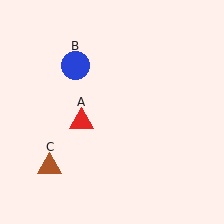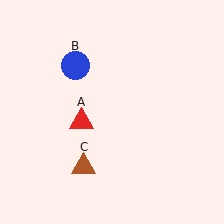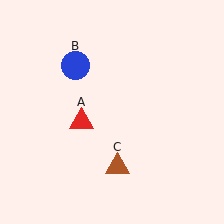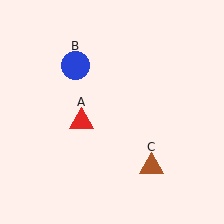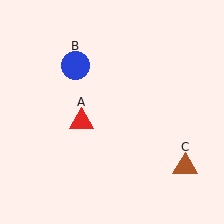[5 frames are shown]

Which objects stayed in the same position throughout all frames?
Red triangle (object A) and blue circle (object B) remained stationary.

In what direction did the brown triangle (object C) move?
The brown triangle (object C) moved right.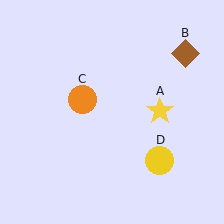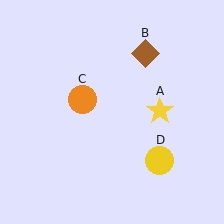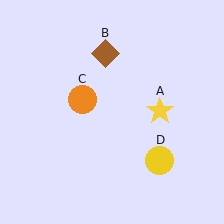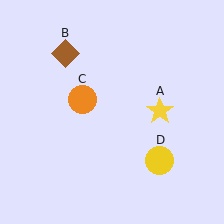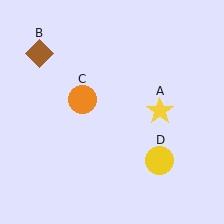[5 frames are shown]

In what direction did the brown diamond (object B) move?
The brown diamond (object B) moved left.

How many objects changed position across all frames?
1 object changed position: brown diamond (object B).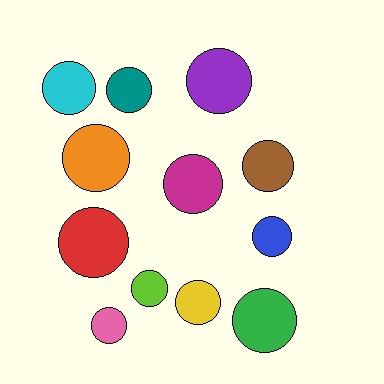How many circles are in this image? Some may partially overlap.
There are 12 circles.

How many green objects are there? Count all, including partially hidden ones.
There is 1 green object.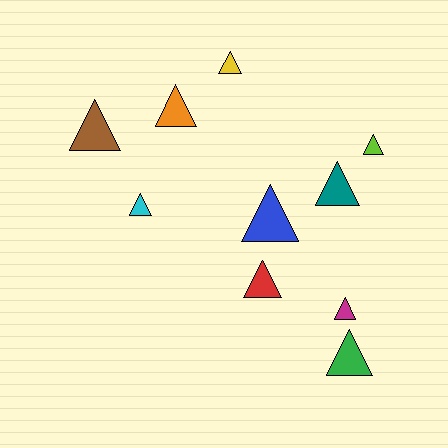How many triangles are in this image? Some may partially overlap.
There are 10 triangles.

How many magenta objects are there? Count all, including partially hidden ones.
There is 1 magenta object.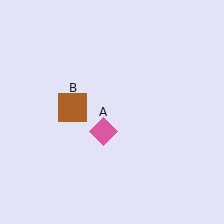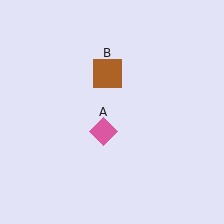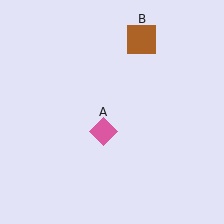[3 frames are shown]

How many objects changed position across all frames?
1 object changed position: brown square (object B).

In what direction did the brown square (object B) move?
The brown square (object B) moved up and to the right.